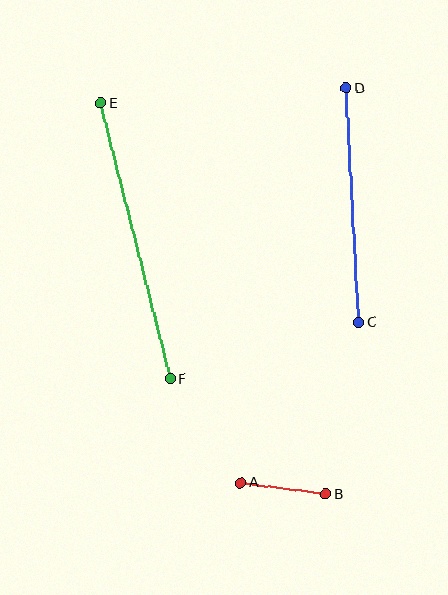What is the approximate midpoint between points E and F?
The midpoint is at approximately (135, 241) pixels.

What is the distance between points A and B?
The distance is approximately 86 pixels.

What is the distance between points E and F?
The distance is approximately 284 pixels.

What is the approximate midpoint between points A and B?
The midpoint is at approximately (283, 489) pixels.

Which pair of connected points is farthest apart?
Points E and F are farthest apart.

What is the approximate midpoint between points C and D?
The midpoint is at approximately (352, 205) pixels.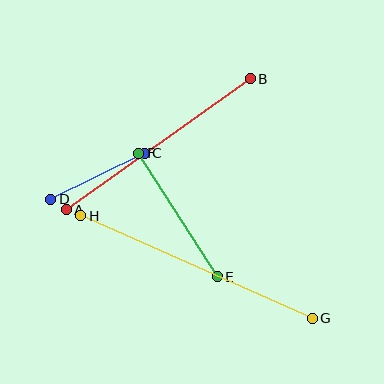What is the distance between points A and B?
The distance is approximately 226 pixels.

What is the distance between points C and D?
The distance is approximately 104 pixels.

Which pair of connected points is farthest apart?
Points G and H are farthest apart.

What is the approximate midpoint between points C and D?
The midpoint is at approximately (97, 176) pixels.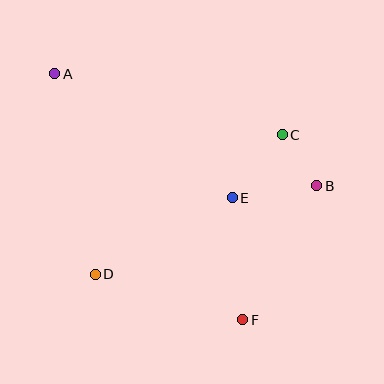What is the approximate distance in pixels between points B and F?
The distance between B and F is approximately 154 pixels.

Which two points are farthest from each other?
Points A and F are farthest from each other.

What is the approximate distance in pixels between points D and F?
The distance between D and F is approximately 155 pixels.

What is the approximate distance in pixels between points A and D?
The distance between A and D is approximately 204 pixels.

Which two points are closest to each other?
Points B and C are closest to each other.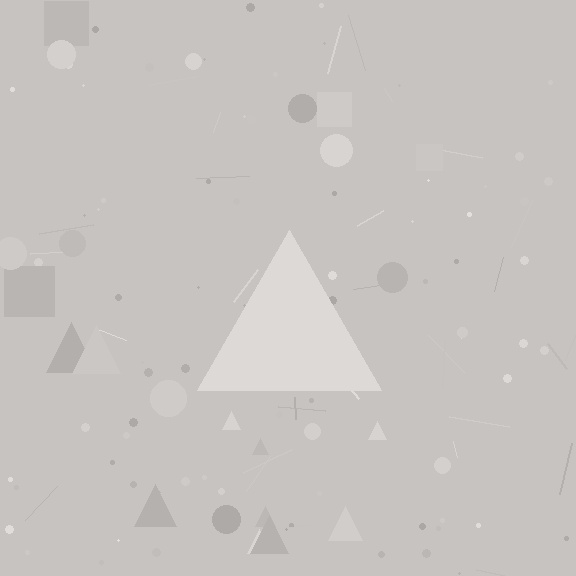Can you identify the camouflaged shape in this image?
The camouflaged shape is a triangle.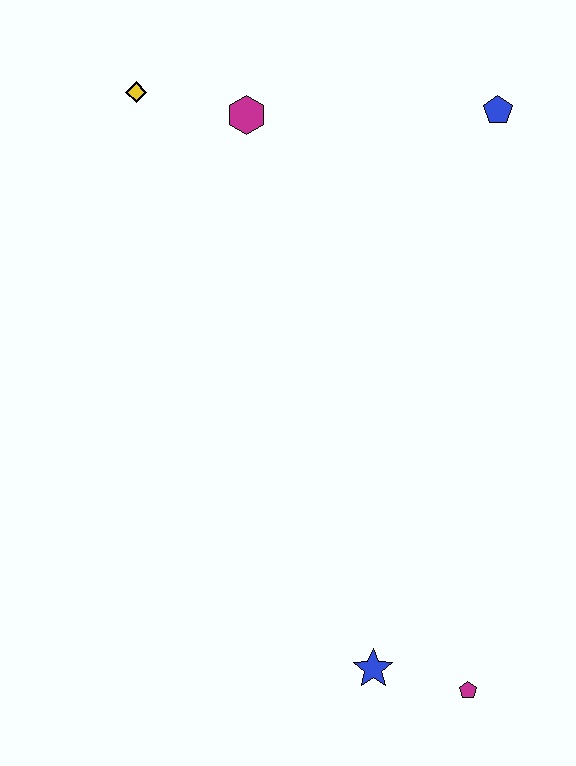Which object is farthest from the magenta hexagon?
The magenta pentagon is farthest from the magenta hexagon.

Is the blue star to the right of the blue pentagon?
No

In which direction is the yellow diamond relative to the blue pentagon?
The yellow diamond is to the left of the blue pentagon.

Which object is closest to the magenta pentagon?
The blue star is closest to the magenta pentagon.